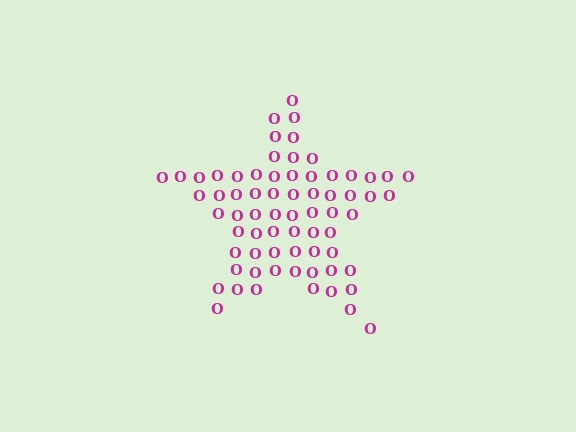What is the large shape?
The large shape is a star.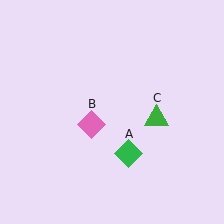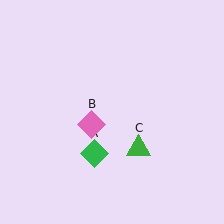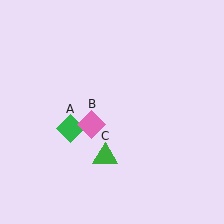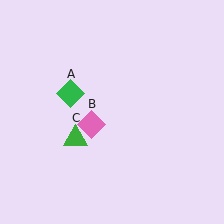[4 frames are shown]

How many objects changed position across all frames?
2 objects changed position: green diamond (object A), green triangle (object C).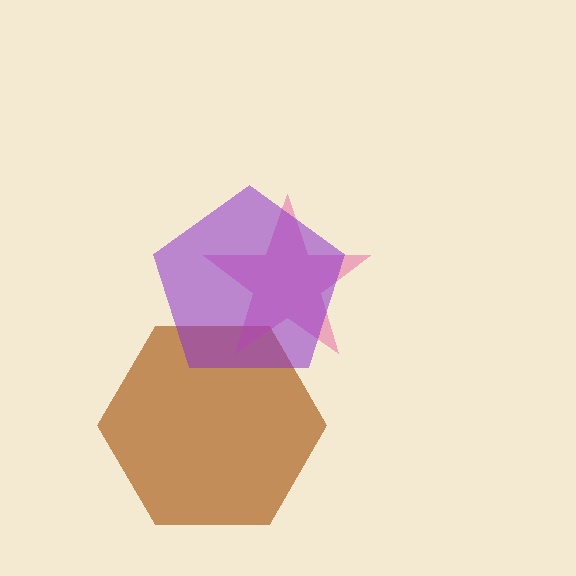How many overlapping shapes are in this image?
There are 3 overlapping shapes in the image.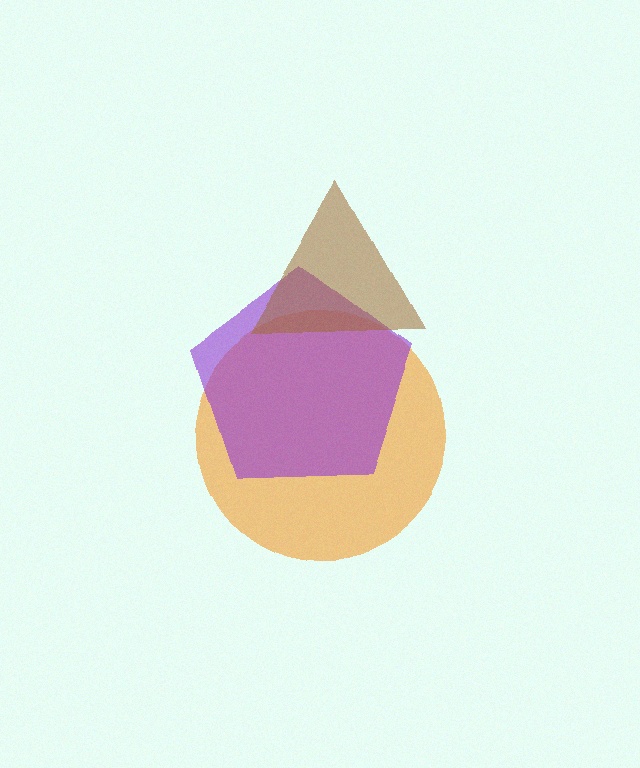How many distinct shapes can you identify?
There are 3 distinct shapes: an orange circle, a purple pentagon, a brown triangle.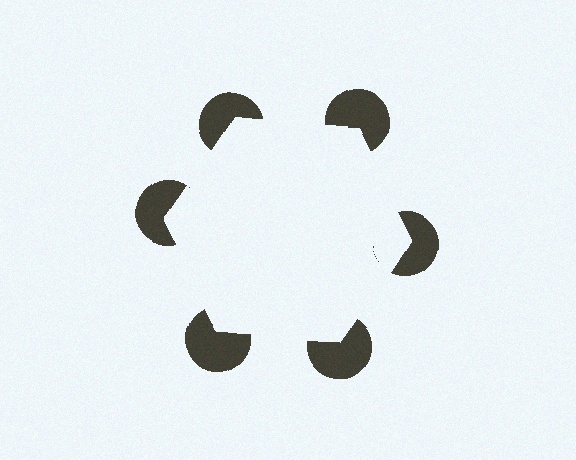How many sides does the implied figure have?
6 sides.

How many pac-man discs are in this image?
There are 6 — one at each vertex of the illusory hexagon.